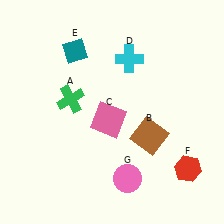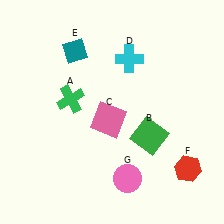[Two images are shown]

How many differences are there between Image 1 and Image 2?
There is 1 difference between the two images.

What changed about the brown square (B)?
In Image 1, B is brown. In Image 2, it changed to green.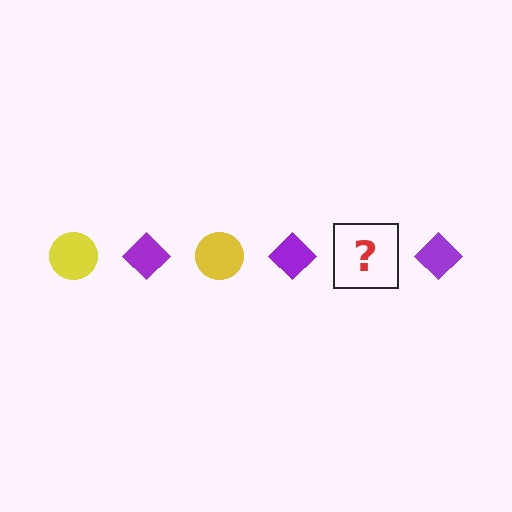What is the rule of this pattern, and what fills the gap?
The rule is that the pattern alternates between yellow circle and purple diamond. The gap should be filled with a yellow circle.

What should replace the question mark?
The question mark should be replaced with a yellow circle.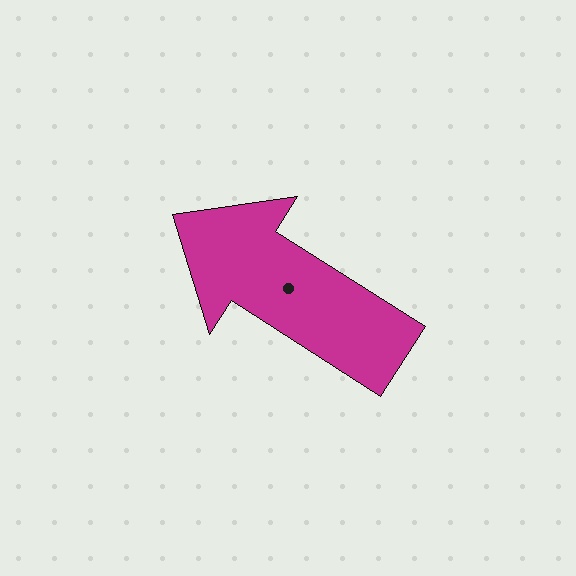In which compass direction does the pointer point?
Northwest.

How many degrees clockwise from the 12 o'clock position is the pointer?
Approximately 303 degrees.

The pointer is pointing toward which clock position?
Roughly 10 o'clock.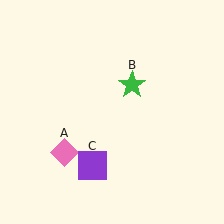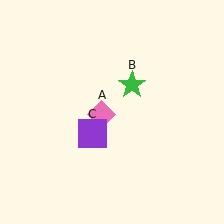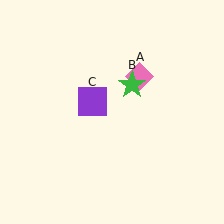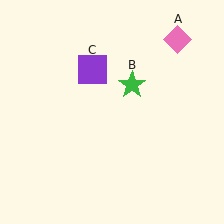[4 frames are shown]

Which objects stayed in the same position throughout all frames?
Green star (object B) remained stationary.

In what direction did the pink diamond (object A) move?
The pink diamond (object A) moved up and to the right.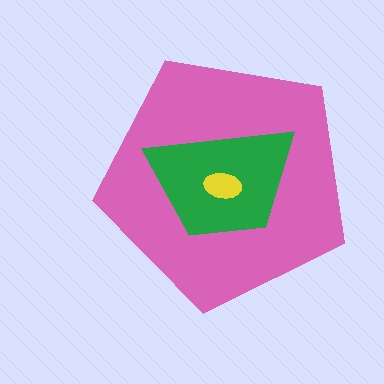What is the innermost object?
The yellow ellipse.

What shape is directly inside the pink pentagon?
The green trapezoid.